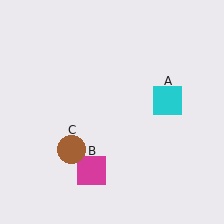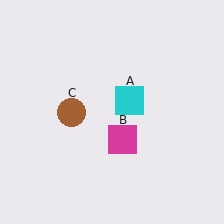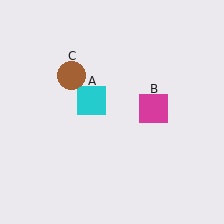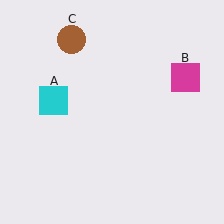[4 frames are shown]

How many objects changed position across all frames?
3 objects changed position: cyan square (object A), magenta square (object B), brown circle (object C).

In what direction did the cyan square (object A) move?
The cyan square (object A) moved left.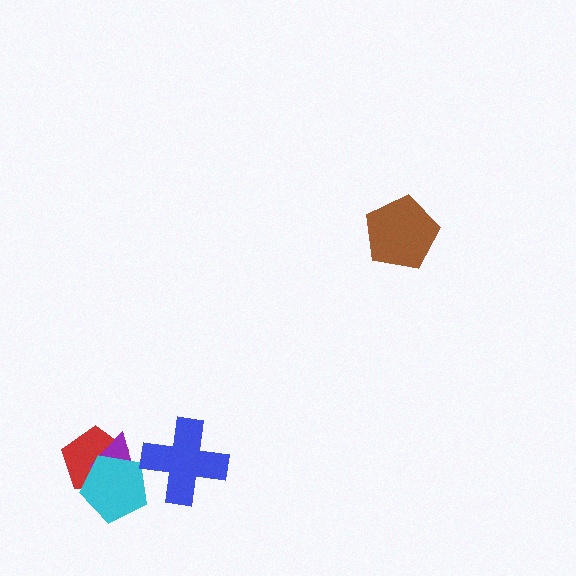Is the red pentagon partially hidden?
Yes, it is partially covered by another shape.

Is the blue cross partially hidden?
No, no other shape covers it.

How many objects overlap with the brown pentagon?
0 objects overlap with the brown pentagon.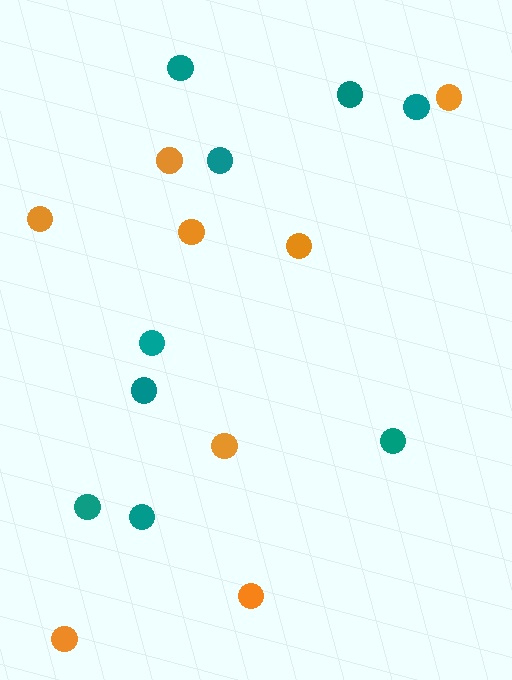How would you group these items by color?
There are 2 groups: one group of orange circles (8) and one group of teal circles (9).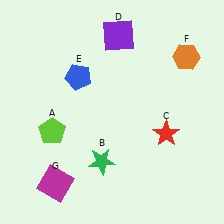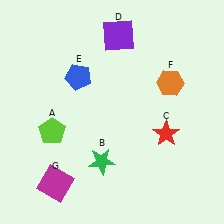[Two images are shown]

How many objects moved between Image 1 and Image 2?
1 object moved between the two images.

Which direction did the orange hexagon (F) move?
The orange hexagon (F) moved down.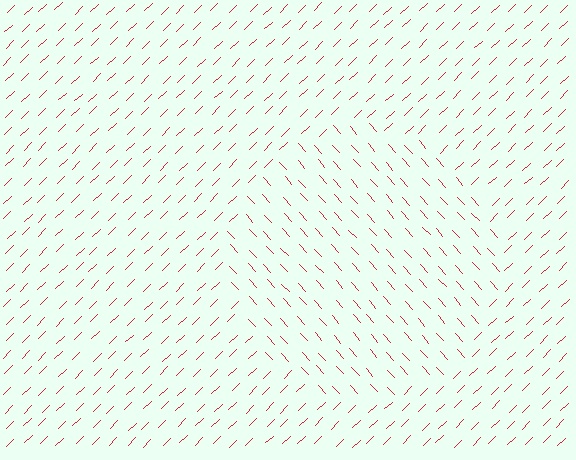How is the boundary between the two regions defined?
The boundary is defined purely by a change in line orientation (approximately 88 degrees difference). All lines are the same color and thickness.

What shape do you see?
I see a circle.